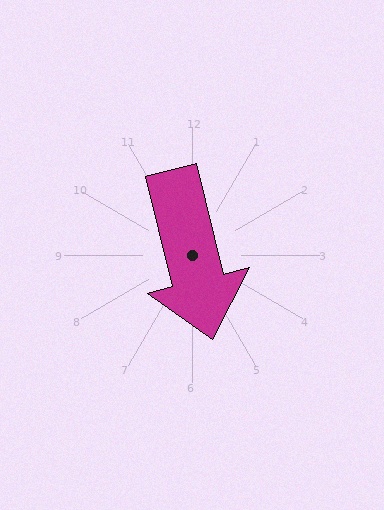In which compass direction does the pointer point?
South.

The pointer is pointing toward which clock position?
Roughly 6 o'clock.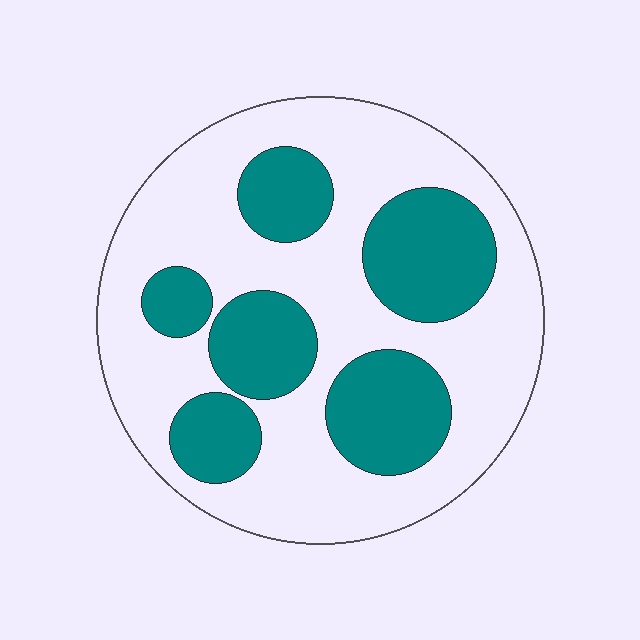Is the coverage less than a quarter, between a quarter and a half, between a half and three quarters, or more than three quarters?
Between a quarter and a half.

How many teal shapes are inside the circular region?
6.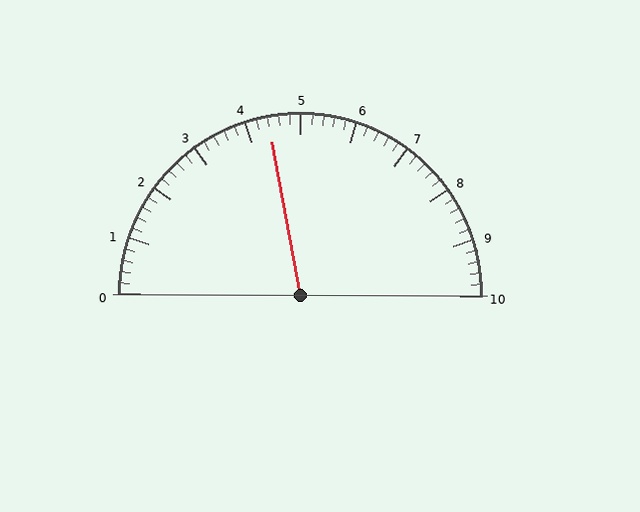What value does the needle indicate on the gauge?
The needle indicates approximately 4.4.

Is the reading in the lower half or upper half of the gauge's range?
The reading is in the lower half of the range (0 to 10).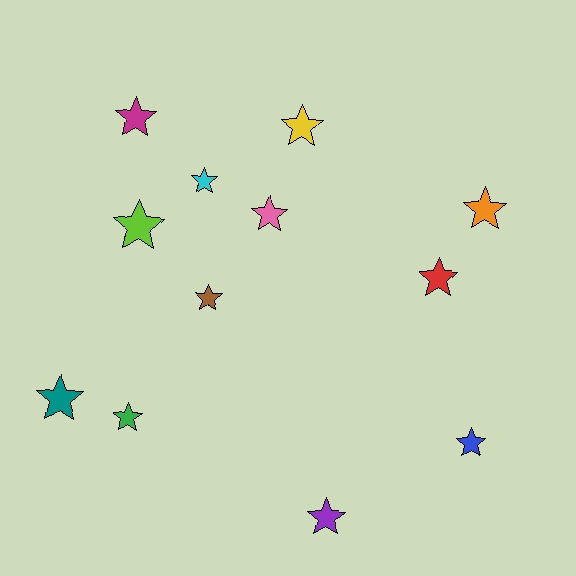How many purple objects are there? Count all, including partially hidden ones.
There is 1 purple object.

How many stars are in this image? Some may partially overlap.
There are 12 stars.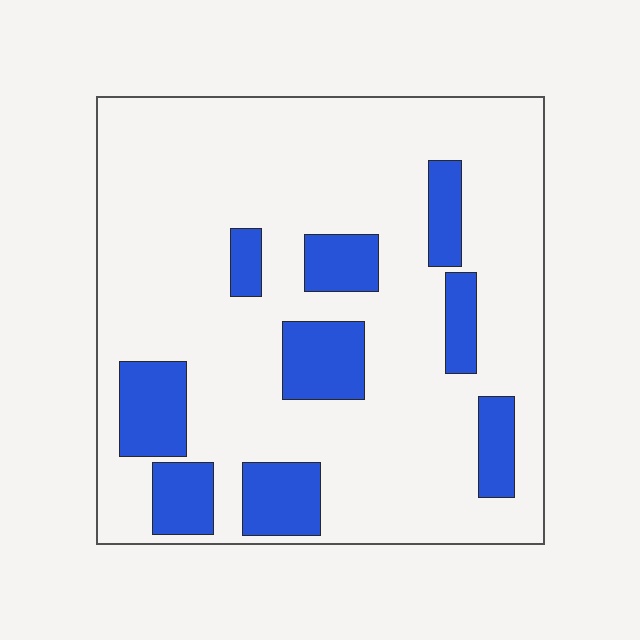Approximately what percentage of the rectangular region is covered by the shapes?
Approximately 20%.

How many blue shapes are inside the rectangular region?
9.